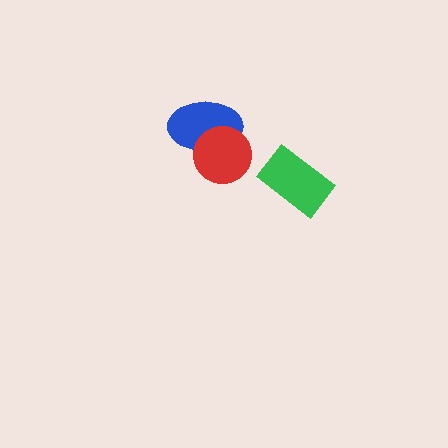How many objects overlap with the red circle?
1 object overlaps with the red circle.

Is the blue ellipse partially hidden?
Yes, it is partially covered by another shape.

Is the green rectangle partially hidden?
No, no other shape covers it.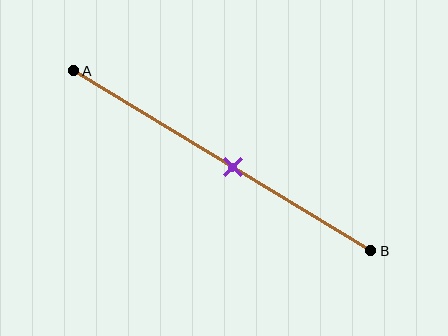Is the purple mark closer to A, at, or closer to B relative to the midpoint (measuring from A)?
The purple mark is closer to point B than the midpoint of segment AB.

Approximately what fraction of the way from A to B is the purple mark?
The purple mark is approximately 55% of the way from A to B.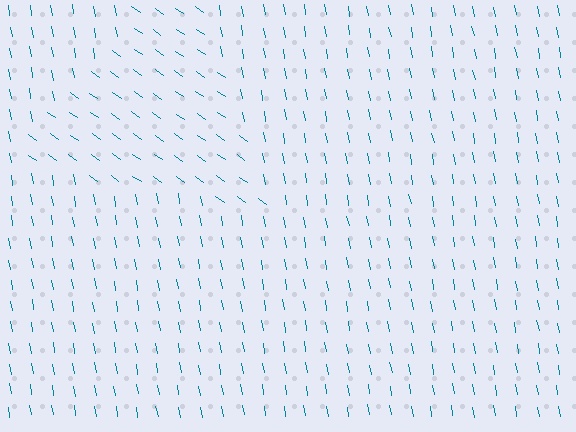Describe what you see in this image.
The image is filled with small teal line segments. A triangle region in the image has lines oriented differently from the surrounding lines, creating a visible texture boundary.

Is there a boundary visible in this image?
Yes, there is a texture boundary formed by a change in line orientation.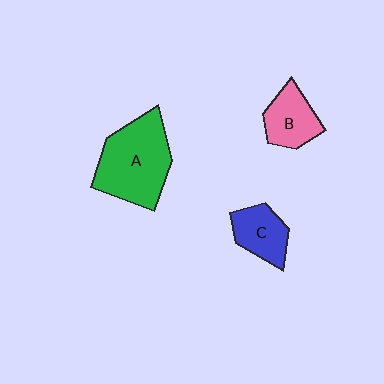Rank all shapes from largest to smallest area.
From largest to smallest: A (green), B (pink), C (blue).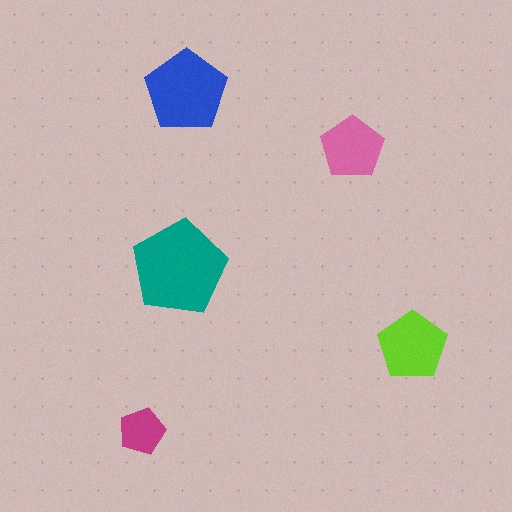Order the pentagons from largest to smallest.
the teal one, the blue one, the lime one, the pink one, the magenta one.